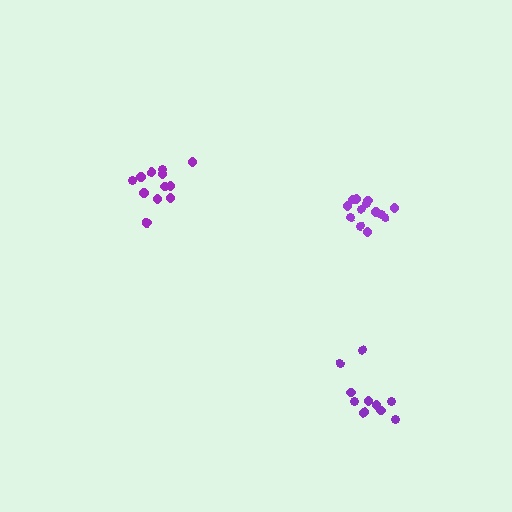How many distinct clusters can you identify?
There are 3 distinct clusters.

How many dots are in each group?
Group 1: 13 dots, Group 2: 12 dots, Group 3: 10 dots (35 total).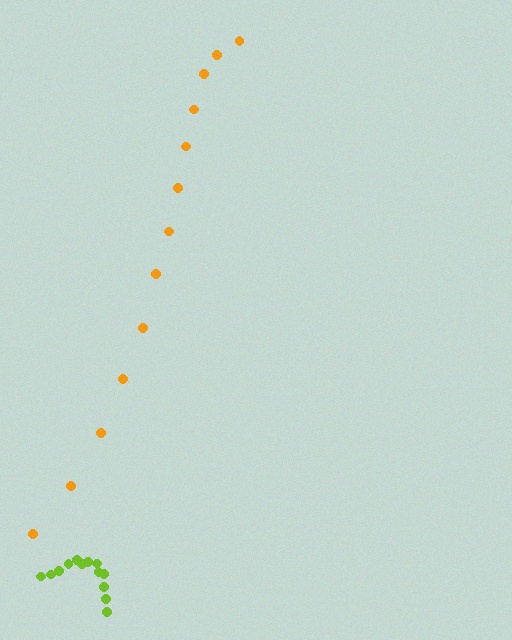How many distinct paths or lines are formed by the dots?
There are 2 distinct paths.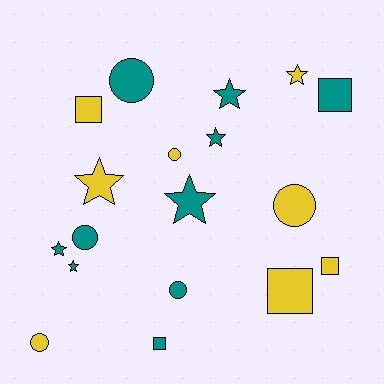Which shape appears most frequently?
Star, with 7 objects.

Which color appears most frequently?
Teal, with 10 objects.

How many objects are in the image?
There are 18 objects.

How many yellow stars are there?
There are 2 yellow stars.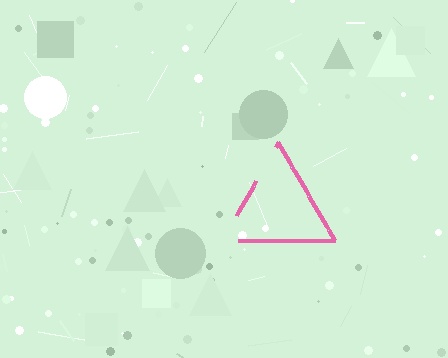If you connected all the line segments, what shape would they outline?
They would outline a triangle.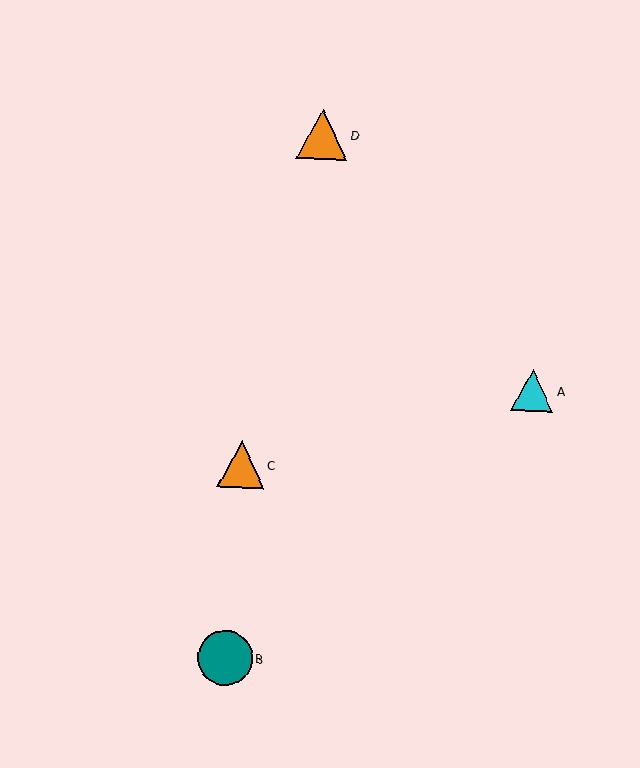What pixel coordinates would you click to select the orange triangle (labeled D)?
Click at (322, 134) to select the orange triangle D.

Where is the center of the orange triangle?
The center of the orange triangle is at (322, 134).